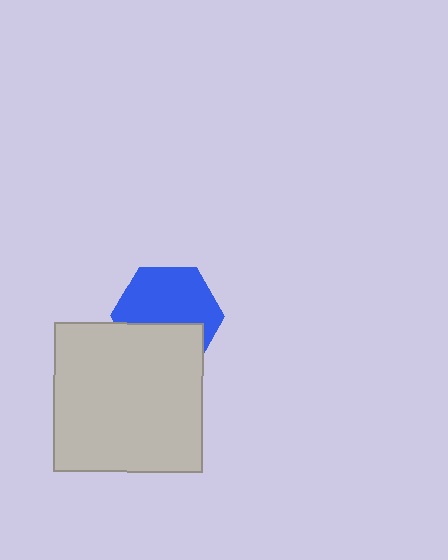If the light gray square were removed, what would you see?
You would see the complete blue hexagon.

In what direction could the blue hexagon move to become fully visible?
The blue hexagon could move up. That would shift it out from behind the light gray square entirely.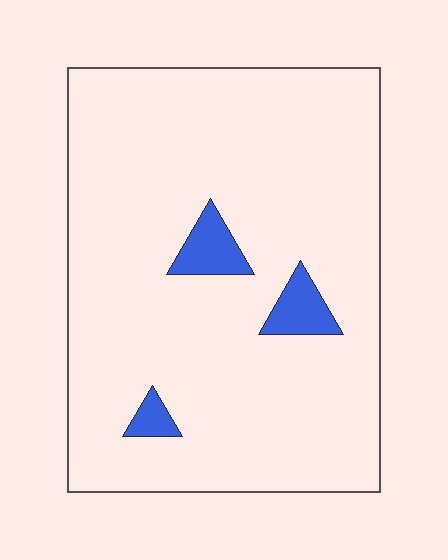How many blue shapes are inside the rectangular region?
3.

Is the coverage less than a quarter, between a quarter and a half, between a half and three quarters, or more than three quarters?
Less than a quarter.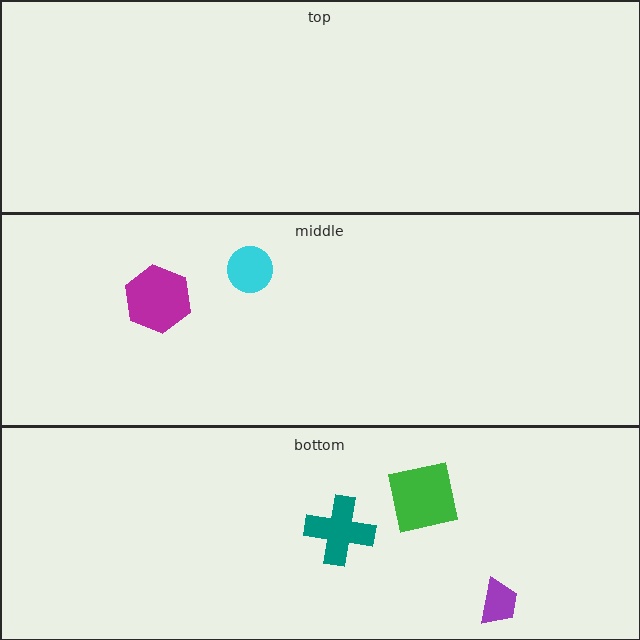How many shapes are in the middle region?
2.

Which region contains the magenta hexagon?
The middle region.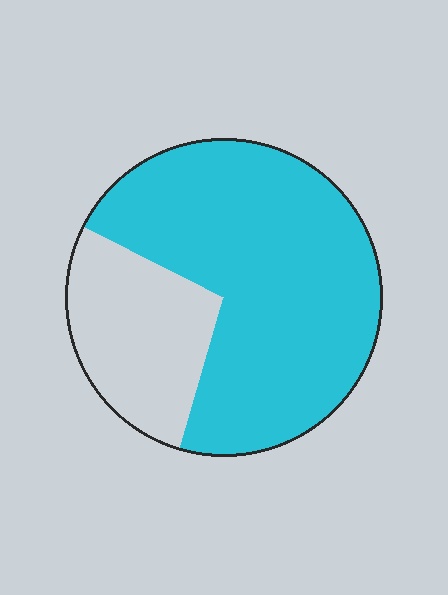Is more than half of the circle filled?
Yes.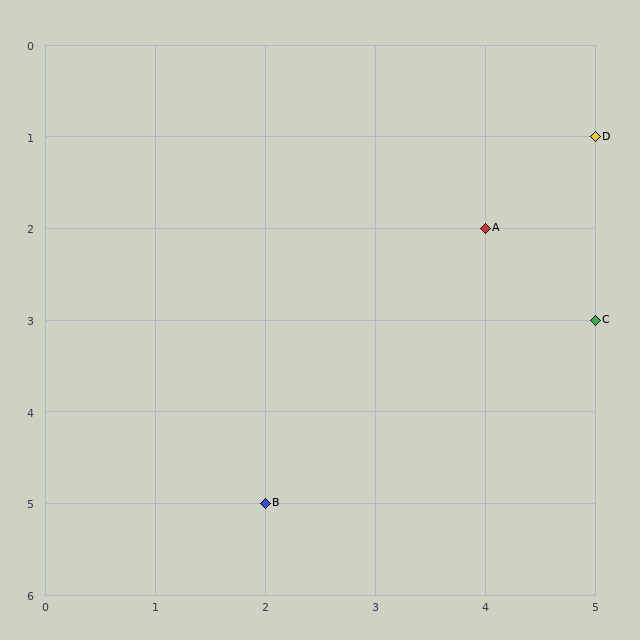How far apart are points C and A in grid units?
Points C and A are 1 column and 1 row apart (about 1.4 grid units diagonally).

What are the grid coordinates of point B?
Point B is at grid coordinates (2, 5).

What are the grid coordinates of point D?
Point D is at grid coordinates (5, 1).